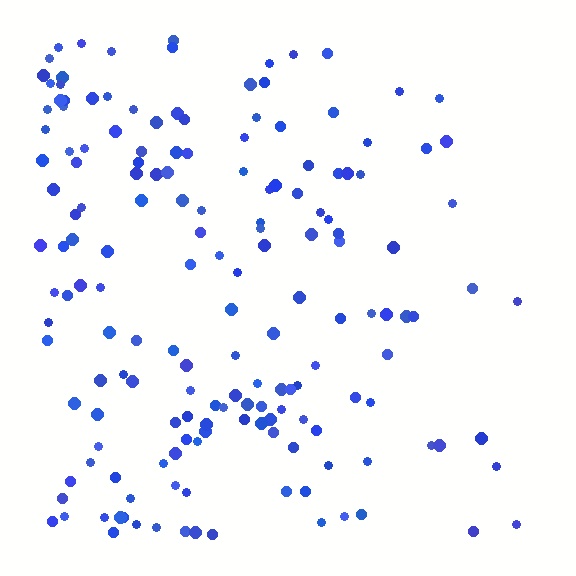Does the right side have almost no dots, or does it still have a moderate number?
Still a moderate number, just noticeably fewer than the left.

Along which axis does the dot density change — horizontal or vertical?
Horizontal.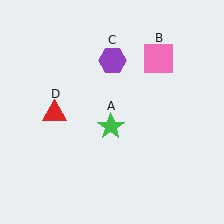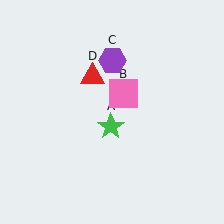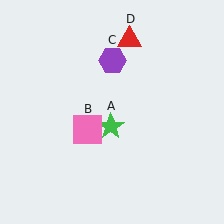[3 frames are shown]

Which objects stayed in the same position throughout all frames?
Green star (object A) and purple hexagon (object C) remained stationary.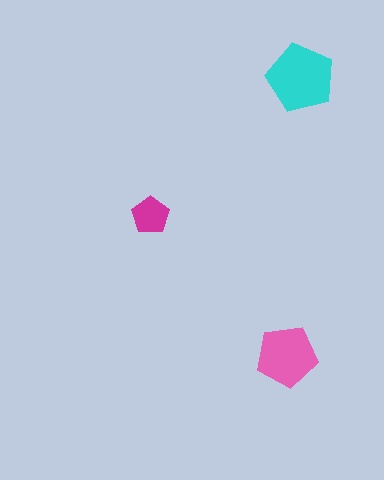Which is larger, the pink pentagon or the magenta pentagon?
The pink one.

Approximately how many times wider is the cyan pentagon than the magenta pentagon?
About 2 times wider.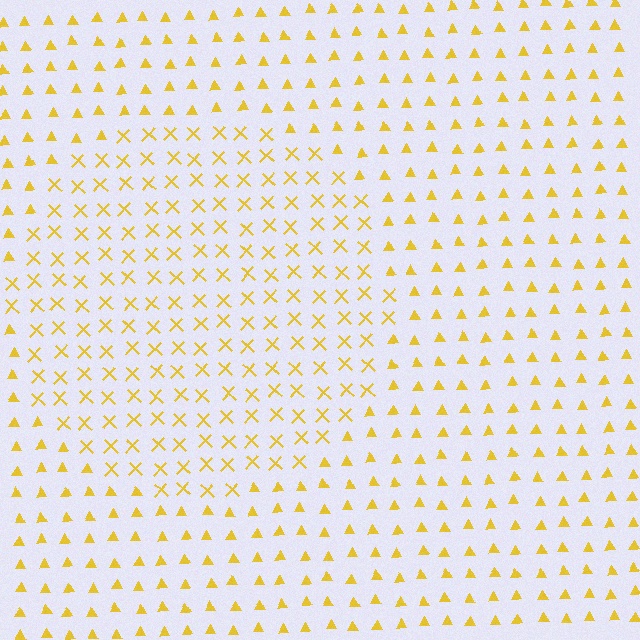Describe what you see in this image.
The image is filled with small yellow elements arranged in a uniform grid. A circle-shaped region contains X marks, while the surrounding area contains triangles. The boundary is defined purely by the change in element shape.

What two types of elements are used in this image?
The image uses X marks inside the circle region and triangles outside it.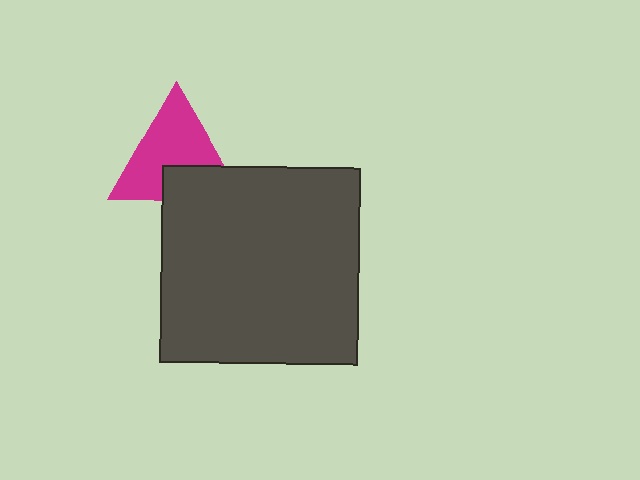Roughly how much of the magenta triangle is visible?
Most of it is visible (roughly 69%).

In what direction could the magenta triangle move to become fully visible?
The magenta triangle could move up. That would shift it out from behind the dark gray square entirely.